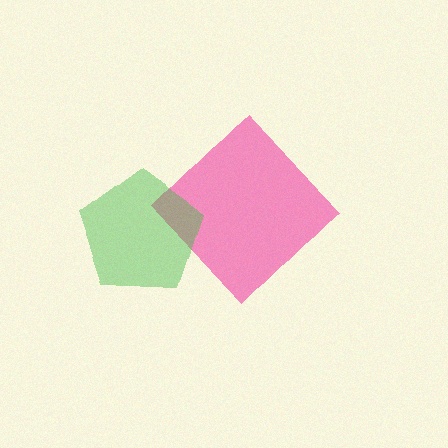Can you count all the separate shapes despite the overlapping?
Yes, there are 2 separate shapes.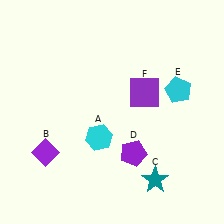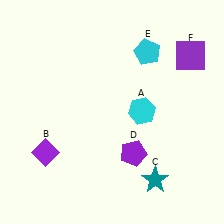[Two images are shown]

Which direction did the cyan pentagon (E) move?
The cyan pentagon (E) moved up.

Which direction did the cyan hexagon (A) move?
The cyan hexagon (A) moved right.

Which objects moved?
The objects that moved are: the cyan hexagon (A), the cyan pentagon (E), the purple square (F).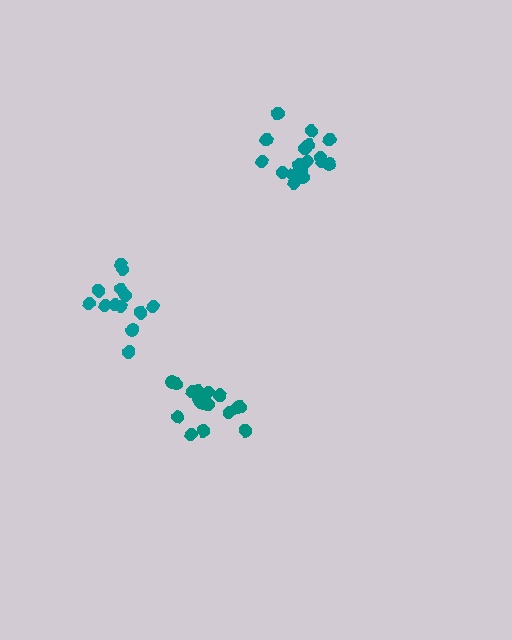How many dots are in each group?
Group 1: 13 dots, Group 2: 18 dots, Group 3: 18 dots (49 total).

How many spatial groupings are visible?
There are 3 spatial groupings.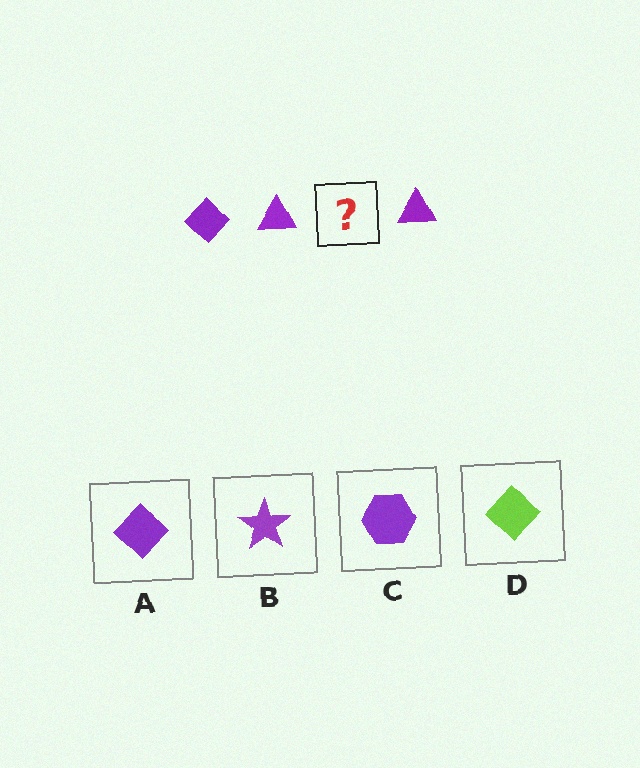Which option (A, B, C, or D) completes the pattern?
A.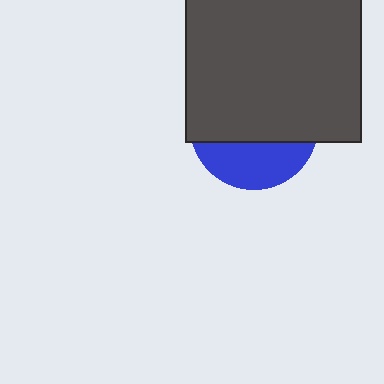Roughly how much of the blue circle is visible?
A small part of it is visible (roughly 33%).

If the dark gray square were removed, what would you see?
You would see the complete blue circle.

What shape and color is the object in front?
The object in front is a dark gray square.